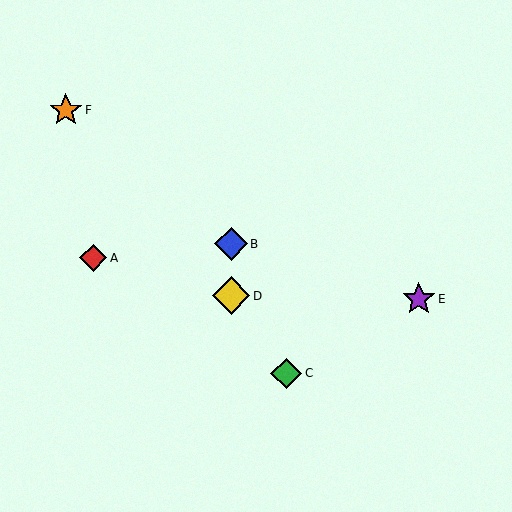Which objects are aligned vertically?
Objects B, D are aligned vertically.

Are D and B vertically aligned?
Yes, both are at x≈231.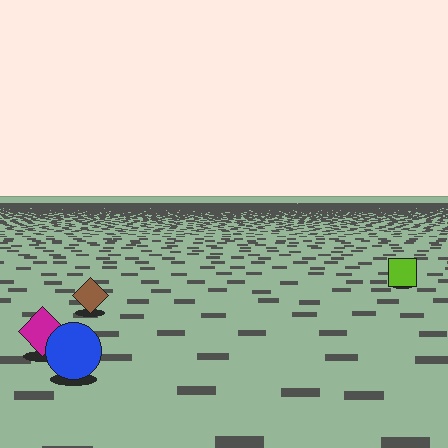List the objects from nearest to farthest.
From nearest to farthest: the blue circle, the magenta diamond, the brown diamond, the lime square.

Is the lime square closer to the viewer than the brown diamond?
No. The brown diamond is closer — you can tell from the texture gradient: the ground texture is coarser near it.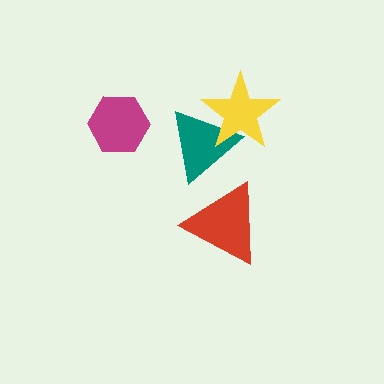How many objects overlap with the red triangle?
0 objects overlap with the red triangle.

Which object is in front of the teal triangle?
The yellow star is in front of the teal triangle.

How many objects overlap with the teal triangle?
1 object overlaps with the teal triangle.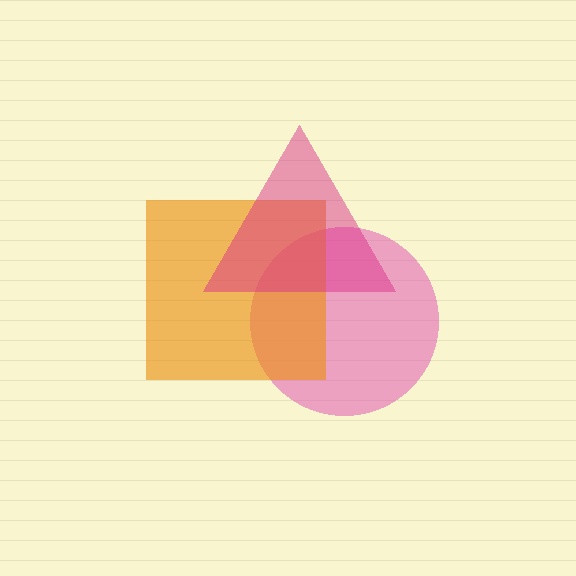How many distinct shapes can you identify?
There are 3 distinct shapes: a pink circle, an orange square, a magenta triangle.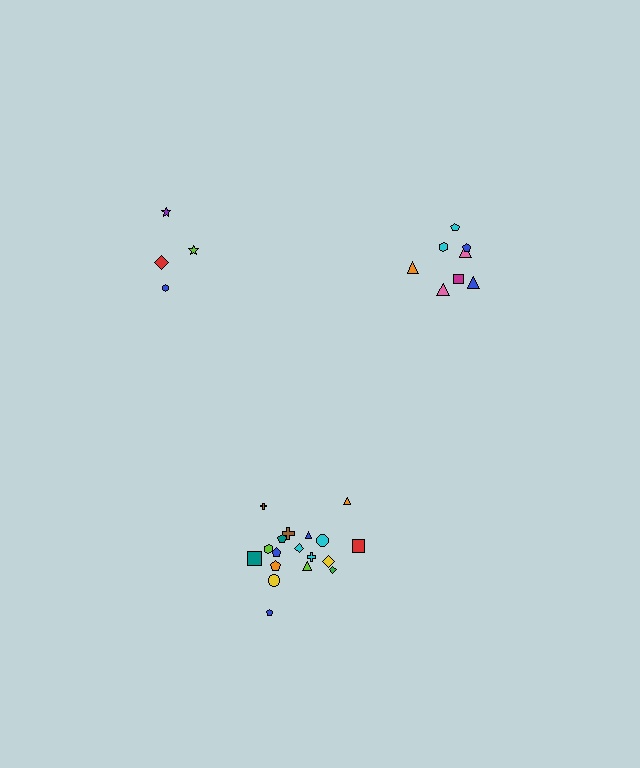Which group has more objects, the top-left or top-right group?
The top-right group.